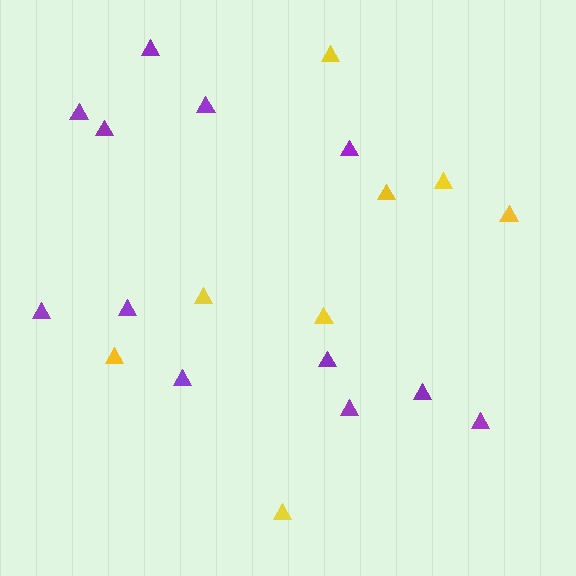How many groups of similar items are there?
There are 2 groups: one group of yellow triangles (8) and one group of purple triangles (12).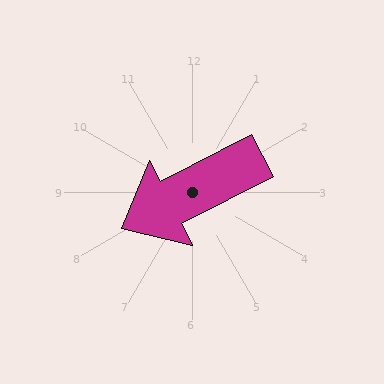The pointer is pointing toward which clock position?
Roughly 8 o'clock.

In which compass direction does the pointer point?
Southwest.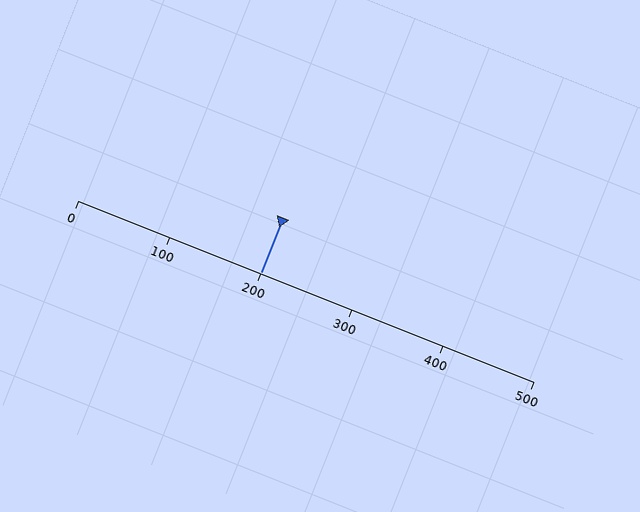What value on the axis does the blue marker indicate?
The marker indicates approximately 200.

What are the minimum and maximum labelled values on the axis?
The axis runs from 0 to 500.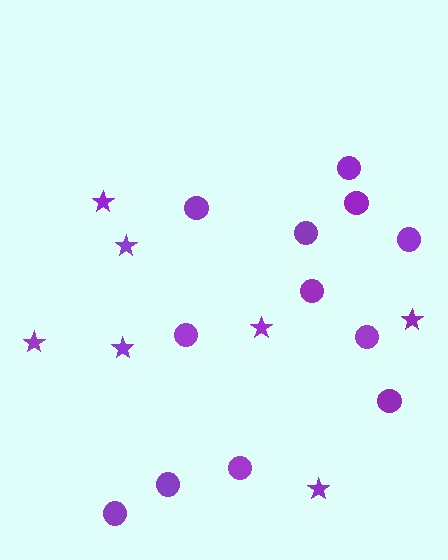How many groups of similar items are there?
There are 2 groups: one group of stars (7) and one group of circles (12).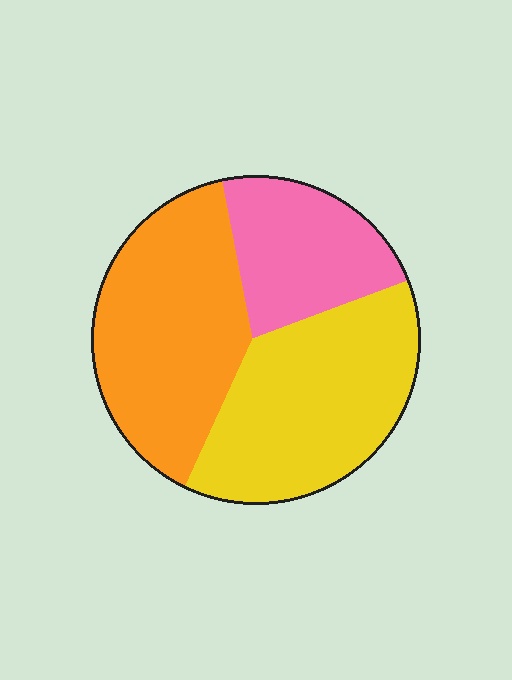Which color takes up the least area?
Pink, at roughly 20%.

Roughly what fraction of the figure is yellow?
Yellow takes up between a quarter and a half of the figure.